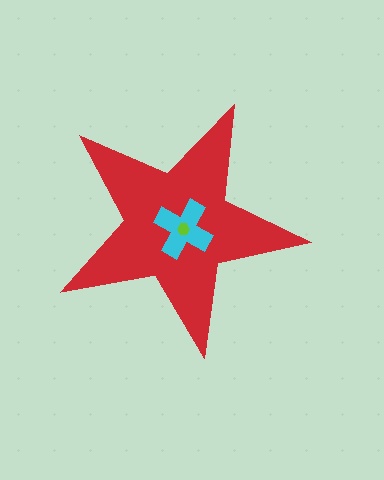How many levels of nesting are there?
3.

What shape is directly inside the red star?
The cyan cross.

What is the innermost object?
The lime hexagon.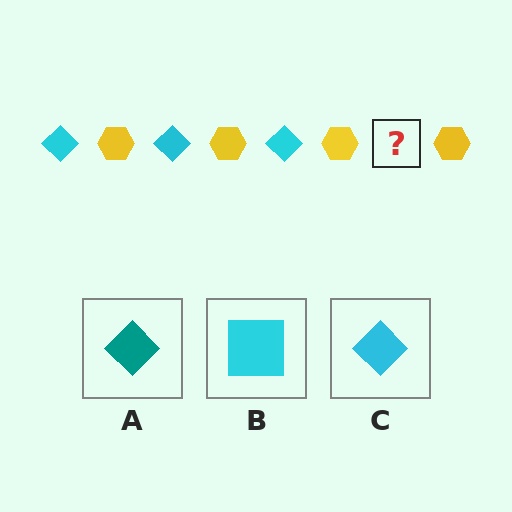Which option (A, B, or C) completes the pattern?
C.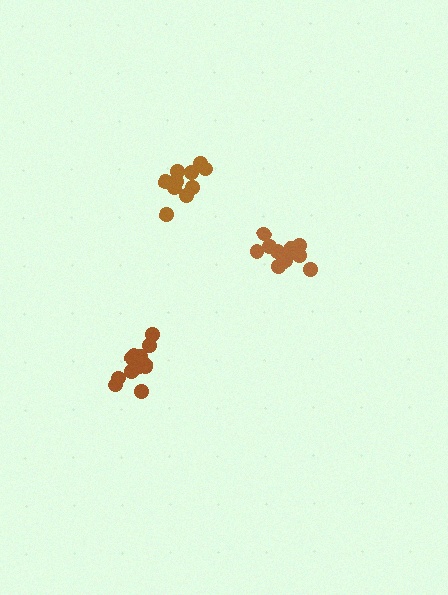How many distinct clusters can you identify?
There are 3 distinct clusters.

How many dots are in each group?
Group 1: 10 dots, Group 2: 10 dots, Group 3: 14 dots (34 total).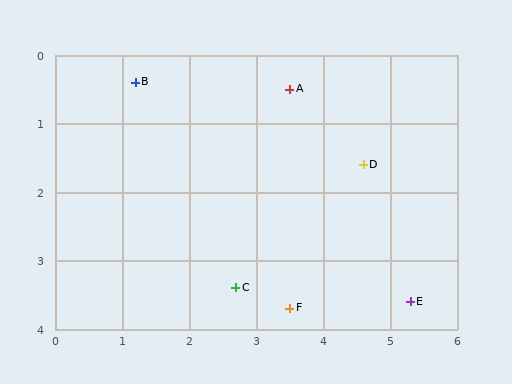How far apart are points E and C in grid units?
Points E and C are about 2.6 grid units apart.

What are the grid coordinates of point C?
Point C is at approximately (2.7, 3.4).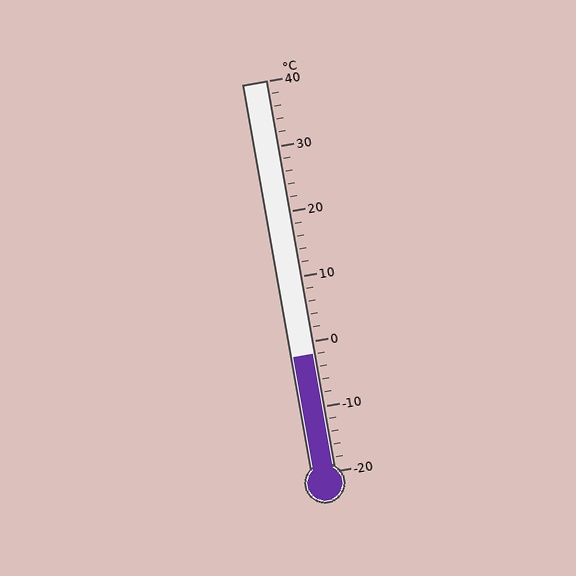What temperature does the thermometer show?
The thermometer shows approximately -2°C.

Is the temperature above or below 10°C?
The temperature is below 10°C.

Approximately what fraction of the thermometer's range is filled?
The thermometer is filled to approximately 30% of its range.